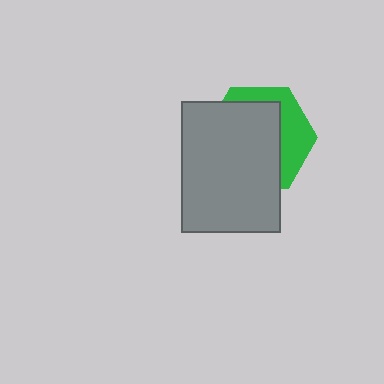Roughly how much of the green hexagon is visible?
A small part of it is visible (roughly 34%).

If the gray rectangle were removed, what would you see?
You would see the complete green hexagon.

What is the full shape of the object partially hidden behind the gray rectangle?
The partially hidden object is a green hexagon.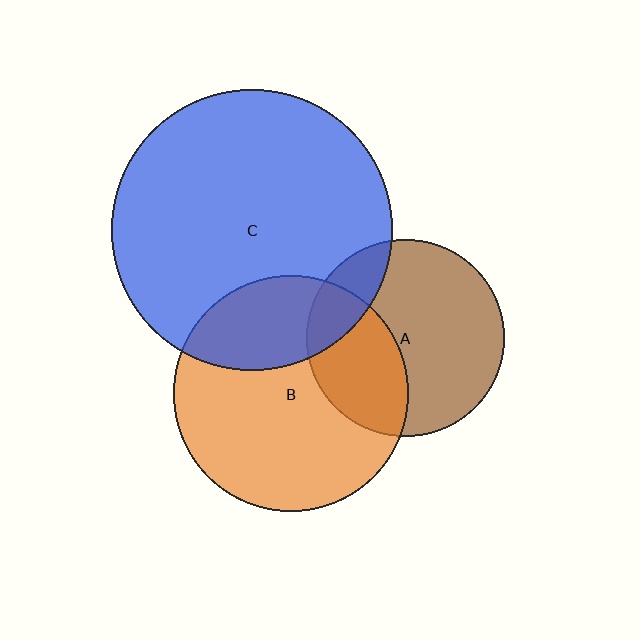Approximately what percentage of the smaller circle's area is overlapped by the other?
Approximately 15%.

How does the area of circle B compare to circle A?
Approximately 1.4 times.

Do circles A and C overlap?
Yes.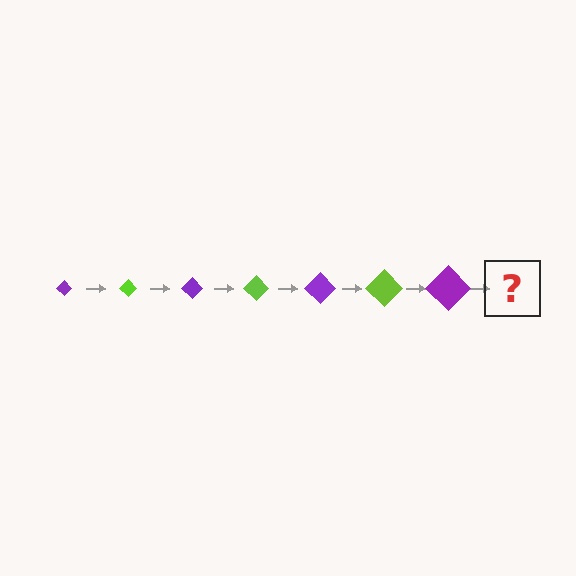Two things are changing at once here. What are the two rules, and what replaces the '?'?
The two rules are that the diamond grows larger each step and the color cycles through purple and lime. The '?' should be a lime diamond, larger than the previous one.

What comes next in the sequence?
The next element should be a lime diamond, larger than the previous one.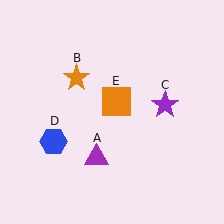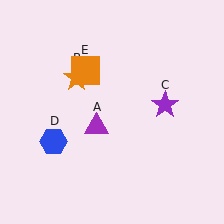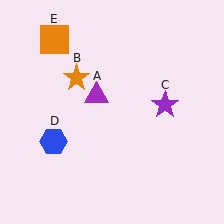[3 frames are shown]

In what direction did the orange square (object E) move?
The orange square (object E) moved up and to the left.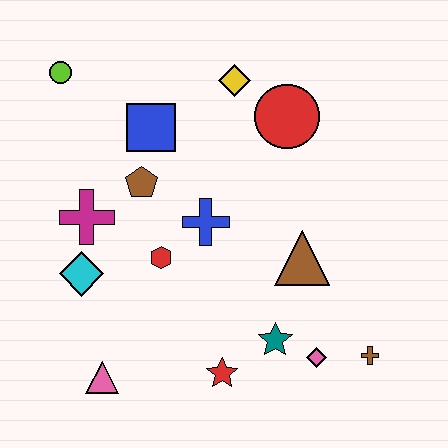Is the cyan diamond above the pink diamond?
Yes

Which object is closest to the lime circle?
The blue square is closest to the lime circle.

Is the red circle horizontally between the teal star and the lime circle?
No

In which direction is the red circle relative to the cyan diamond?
The red circle is to the right of the cyan diamond.